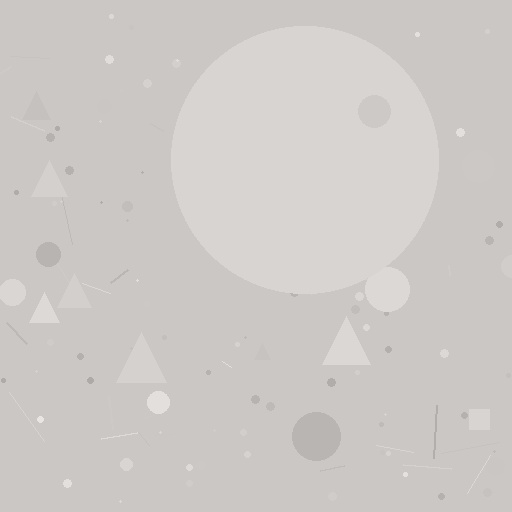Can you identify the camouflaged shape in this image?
The camouflaged shape is a circle.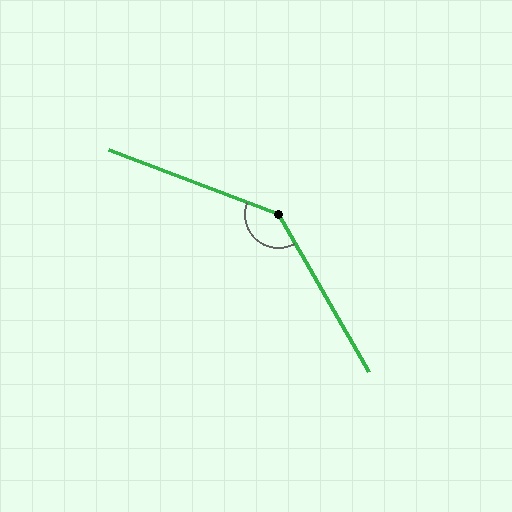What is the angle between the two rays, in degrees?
Approximately 140 degrees.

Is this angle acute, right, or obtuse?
It is obtuse.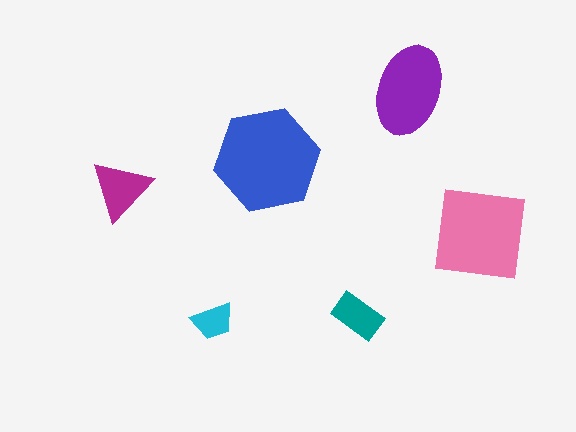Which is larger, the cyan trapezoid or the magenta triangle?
The magenta triangle.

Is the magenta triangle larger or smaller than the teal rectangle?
Larger.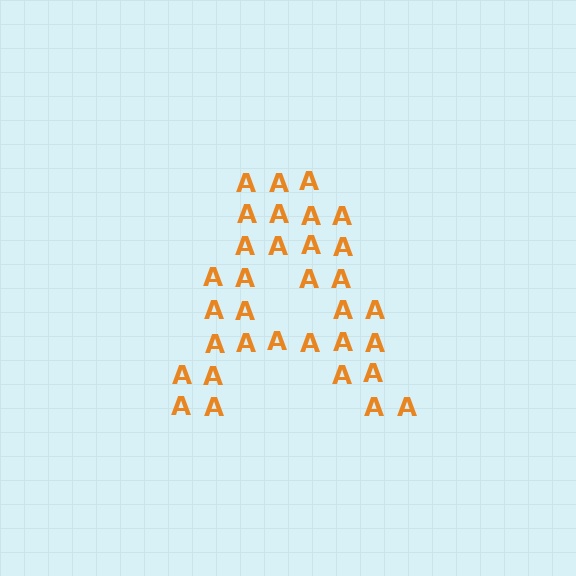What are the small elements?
The small elements are letter A's.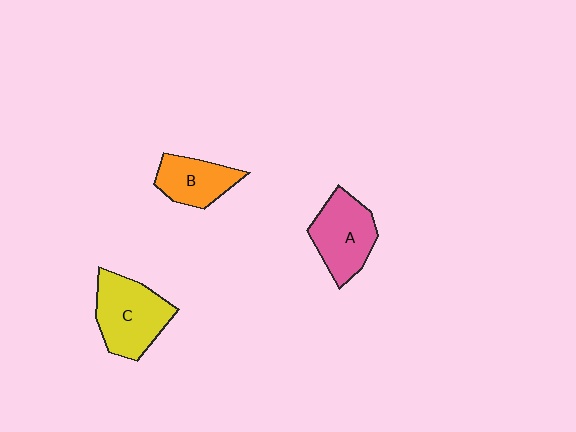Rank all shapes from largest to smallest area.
From largest to smallest: C (yellow), A (pink), B (orange).